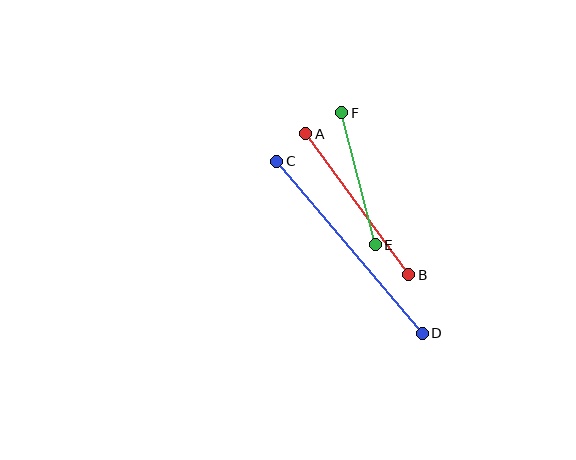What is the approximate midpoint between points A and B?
The midpoint is at approximately (357, 204) pixels.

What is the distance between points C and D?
The distance is approximately 225 pixels.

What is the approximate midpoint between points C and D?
The midpoint is at approximately (350, 247) pixels.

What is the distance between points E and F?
The distance is approximately 136 pixels.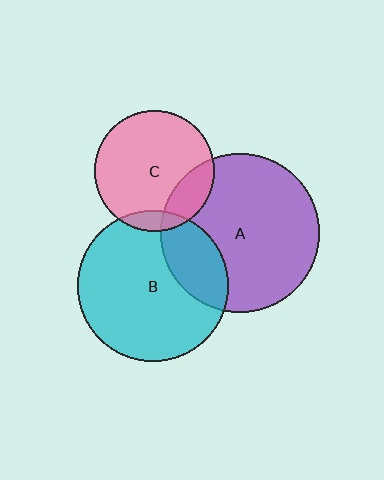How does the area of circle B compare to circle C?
Approximately 1.6 times.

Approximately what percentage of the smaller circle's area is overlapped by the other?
Approximately 25%.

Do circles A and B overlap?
Yes.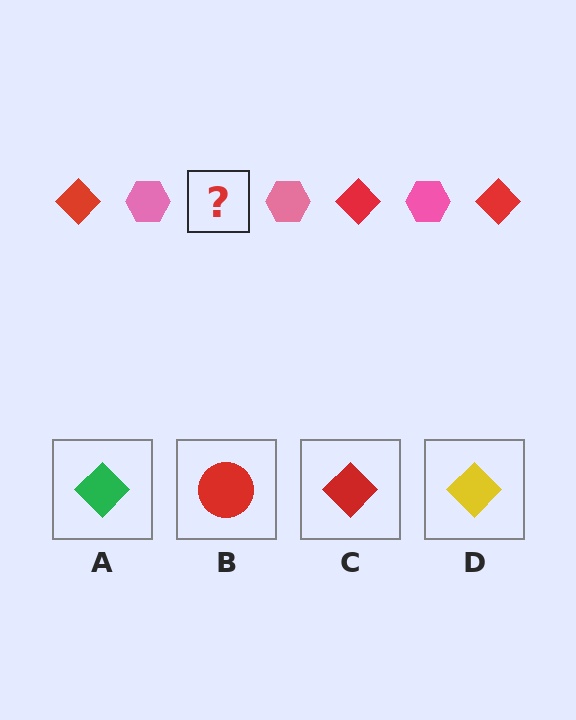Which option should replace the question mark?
Option C.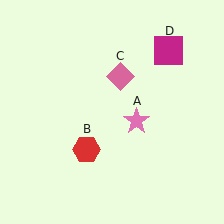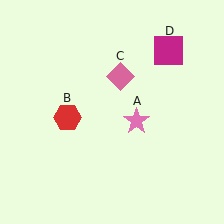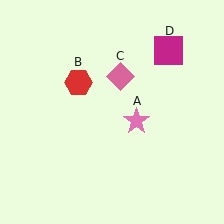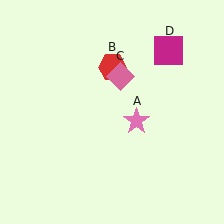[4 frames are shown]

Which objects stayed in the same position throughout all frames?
Pink star (object A) and pink diamond (object C) and magenta square (object D) remained stationary.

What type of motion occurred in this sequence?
The red hexagon (object B) rotated clockwise around the center of the scene.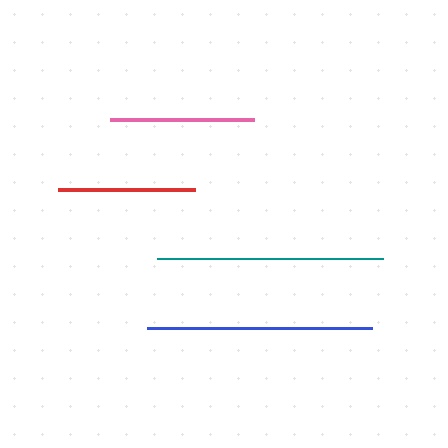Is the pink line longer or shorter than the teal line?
The teal line is longer than the pink line.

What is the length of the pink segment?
The pink segment is approximately 144 pixels long.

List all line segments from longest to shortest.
From longest to shortest: teal, blue, pink, red.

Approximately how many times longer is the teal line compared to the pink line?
The teal line is approximately 1.6 times the length of the pink line.